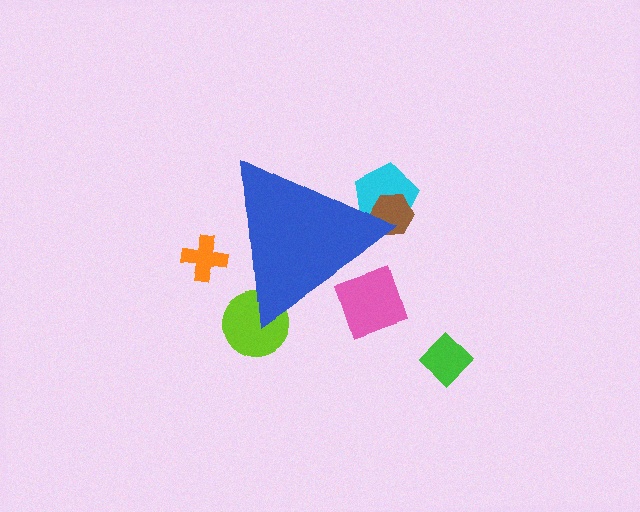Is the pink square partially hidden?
Yes, the pink square is partially hidden behind the blue triangle.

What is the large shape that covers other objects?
A blue triangle.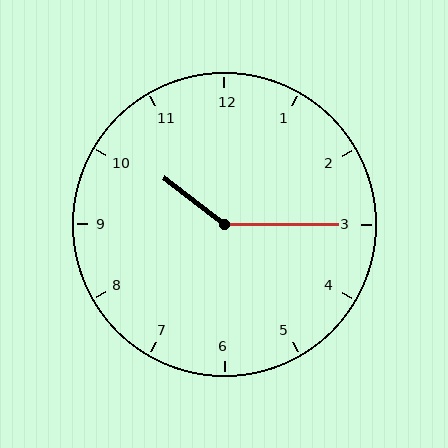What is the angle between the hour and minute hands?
Approximately 142 degrees.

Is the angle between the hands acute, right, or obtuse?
It is obtuse.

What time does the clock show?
10:15.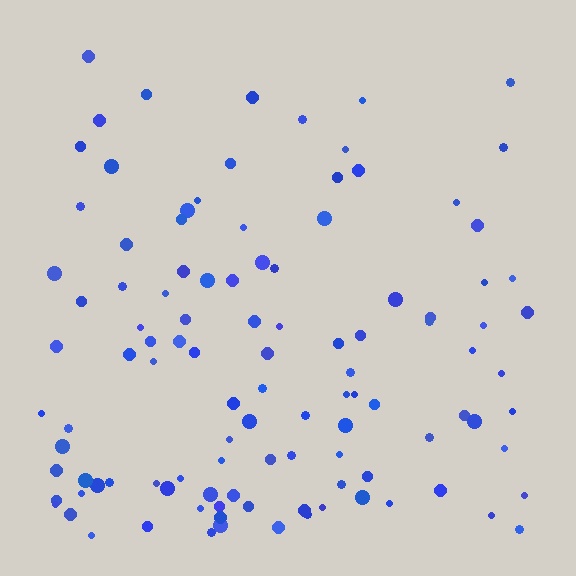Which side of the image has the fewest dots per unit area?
The top.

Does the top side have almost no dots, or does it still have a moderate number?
Still a moderate number, just noticeably fewer than the bottom.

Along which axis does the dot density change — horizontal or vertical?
Vertical.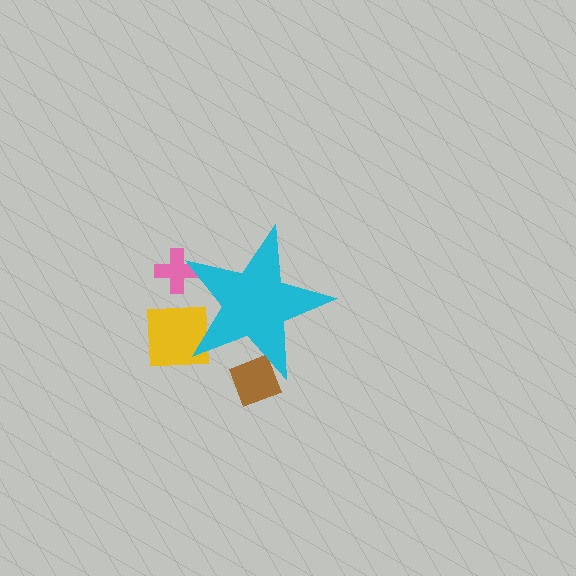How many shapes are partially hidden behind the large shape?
3 shapes are partially hidden.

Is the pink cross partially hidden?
Yes, the pink cross is partially hidden behind the cyan star.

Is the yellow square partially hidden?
Yes, the yellow square is partially hidden behind the cyan star.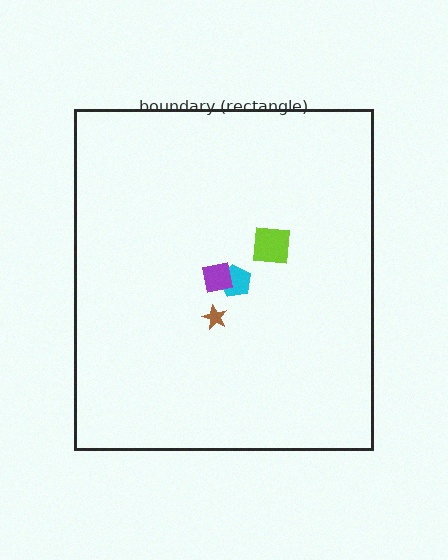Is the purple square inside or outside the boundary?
Inside.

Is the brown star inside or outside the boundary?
Inside.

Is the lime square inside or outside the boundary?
Inside.